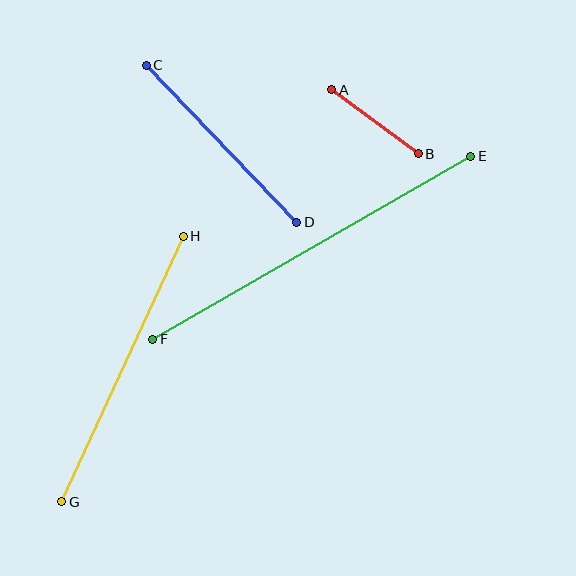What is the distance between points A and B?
The distance is approximately 108 pixels.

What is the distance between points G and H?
The distance is approximately 292 pixels.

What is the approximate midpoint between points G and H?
The midpoint is at approximately (122, 369) pixels.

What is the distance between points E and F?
The distance is approximately 367 pixels.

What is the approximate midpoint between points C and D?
The midpoint is at approximately (221, 144) pixels.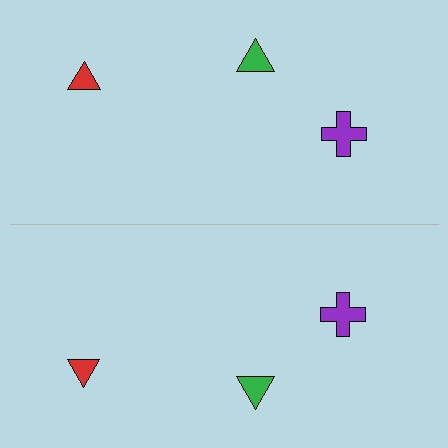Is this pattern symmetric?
Yes, this pattern has bilateral (reflection) symmetry.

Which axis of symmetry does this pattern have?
The pattern has a horizontal axis of symmetry running through the center of the image.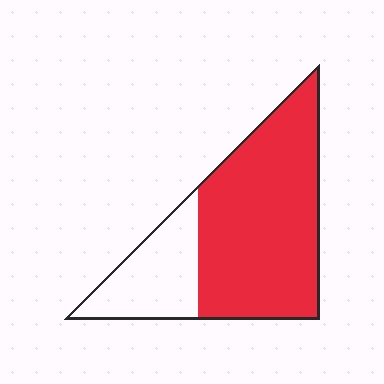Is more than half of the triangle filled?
Yes.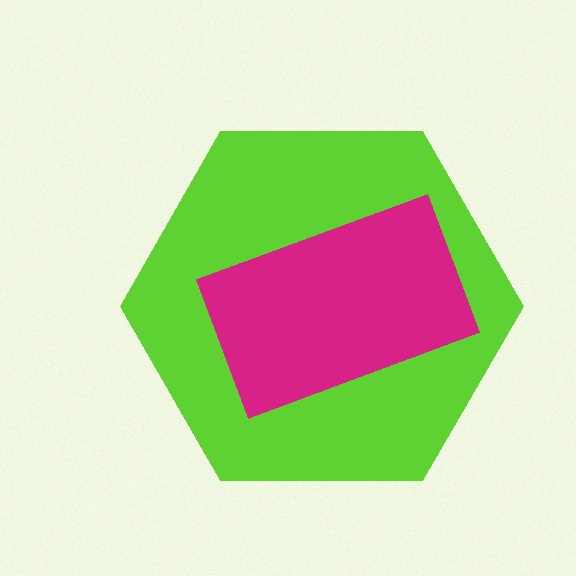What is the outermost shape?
The lime hexagon.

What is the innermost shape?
The magenta rectangle.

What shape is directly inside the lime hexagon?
The magenta rectangle.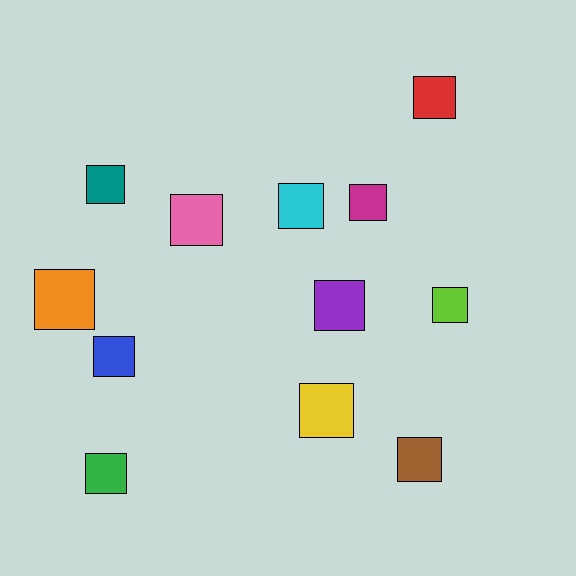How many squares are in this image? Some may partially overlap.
There are 12 squares.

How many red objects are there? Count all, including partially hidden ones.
There is 1 red object.